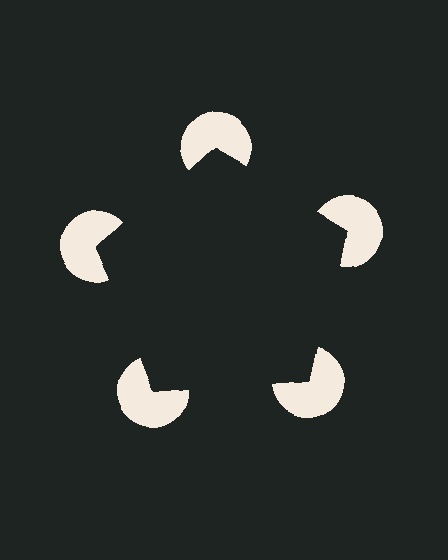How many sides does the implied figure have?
5 sides.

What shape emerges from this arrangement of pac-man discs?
An illusory pentagon — its edges are inferred from the aligned wedge cuts in the pac-man discs, not physically drawn.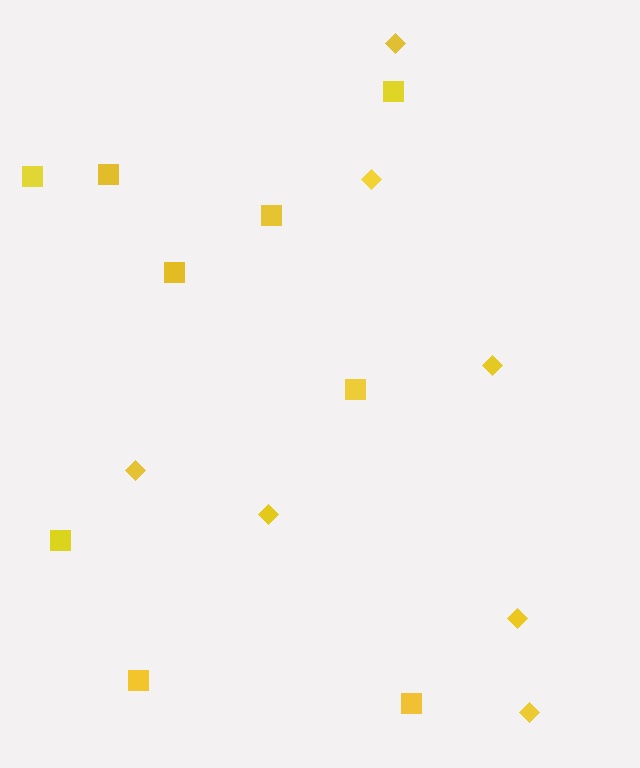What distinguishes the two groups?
There are 2 groups: one group of diamonds (7) and one group of squares (9).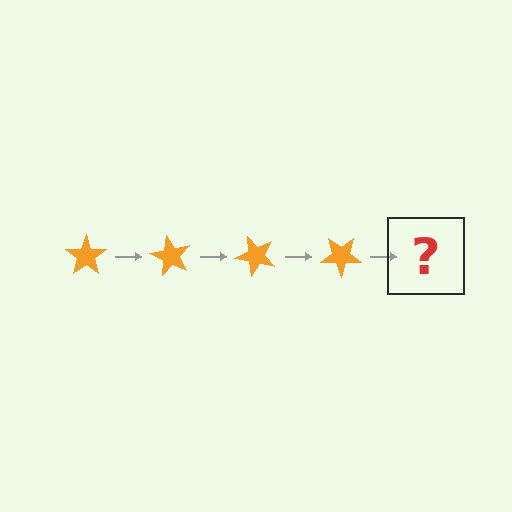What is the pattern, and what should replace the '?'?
The pattern is that the star rotates 60 degrees each step. The '?' should be an orange star rotated 240 degrees.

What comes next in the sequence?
The next element should be an orange star rotated 240 degrees.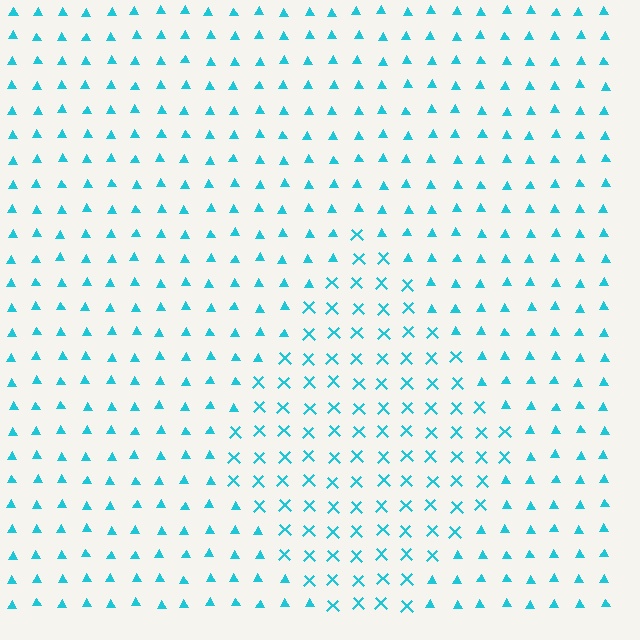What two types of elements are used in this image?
The image uses X marks inside the diamond region and triangles outside it.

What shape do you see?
I see a diamond.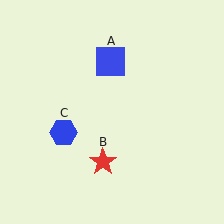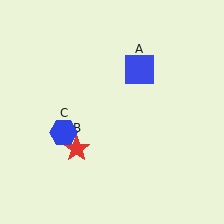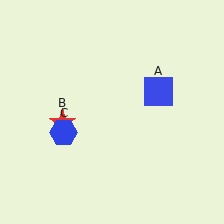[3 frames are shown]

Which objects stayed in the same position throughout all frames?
Blue hexagon (object C) remained stationary.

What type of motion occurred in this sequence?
The blue square (object A), red star (object B) rotated clockwise around the center of the scene.